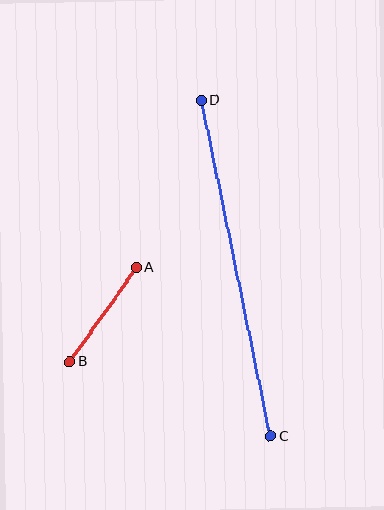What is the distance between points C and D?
The distance is approximately 343 pixels.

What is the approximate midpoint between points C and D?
The midpoint is at approximately (236, 268) pixels.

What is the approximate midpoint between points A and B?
The midpoint is at approximately (103, 315) pixels.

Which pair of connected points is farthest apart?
Points C and D are farthest apart.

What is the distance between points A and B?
The distance is approximately 115 pixels.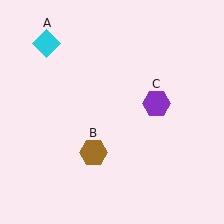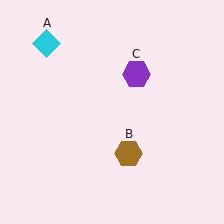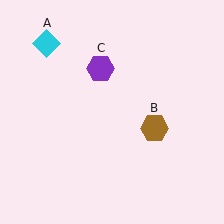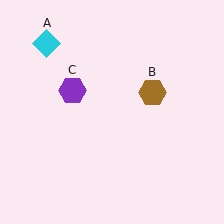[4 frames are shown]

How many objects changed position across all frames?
2 objects changed position: brown hexagon (object B), purple hexagon (object C).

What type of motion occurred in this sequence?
The brown hexagon (object B), purple hexagon (object C) rotated counterclockwise around the center of the scene.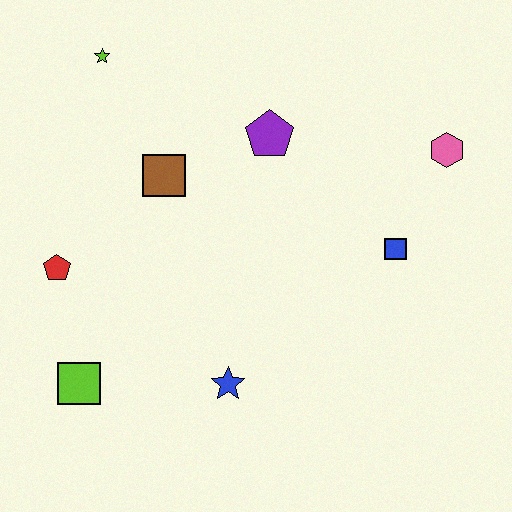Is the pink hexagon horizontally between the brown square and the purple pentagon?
No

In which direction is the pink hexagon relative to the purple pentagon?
The pink hexagon is to the right of the purple pentagon.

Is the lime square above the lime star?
No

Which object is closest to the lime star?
The brown square is closest to the lime star.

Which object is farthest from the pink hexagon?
The lime square is farthest from the pink hexagon.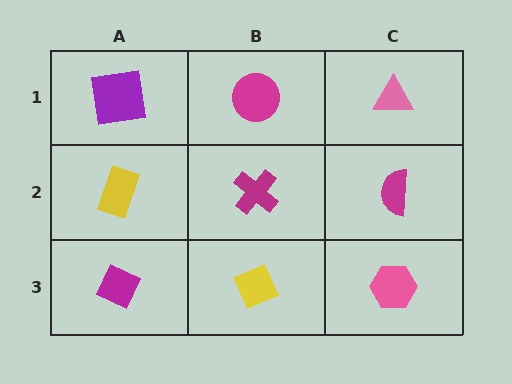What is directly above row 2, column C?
A pink triangle.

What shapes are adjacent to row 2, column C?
A pink triangle (row 1, column C), a pink hexagon (row 3, column C), a magenta cross (row 2, column B).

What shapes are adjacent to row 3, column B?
A magenta cross (row 2, column B), a magenta diamond (row 3, column A), a pink hexagon (row 3, column C).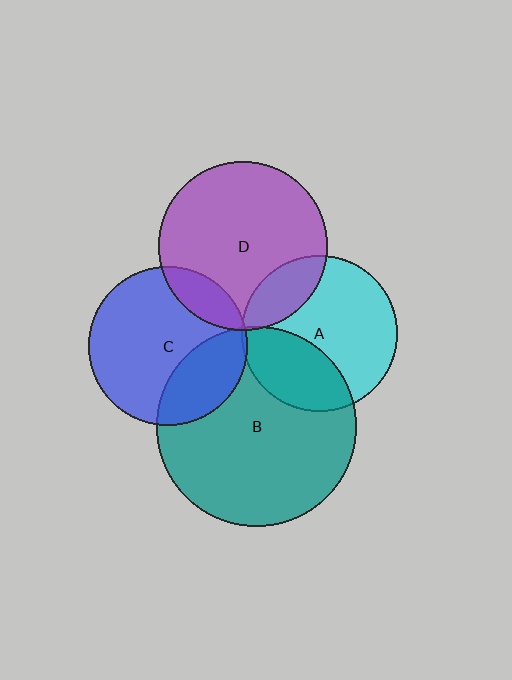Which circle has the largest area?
Circle B (teal).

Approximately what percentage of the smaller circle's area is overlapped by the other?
Approximately 20%.